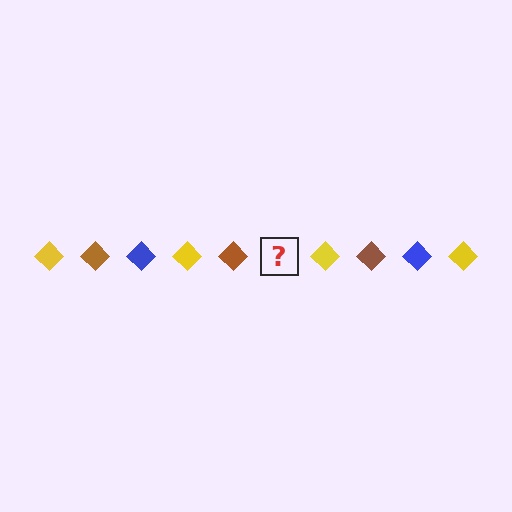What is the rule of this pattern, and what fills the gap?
The rule is that the pattern cycles through yellow, brown, blue diamonds. The gap should be filled with a blue diamond.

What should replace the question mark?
The question mark should be replaced with a blue diamond.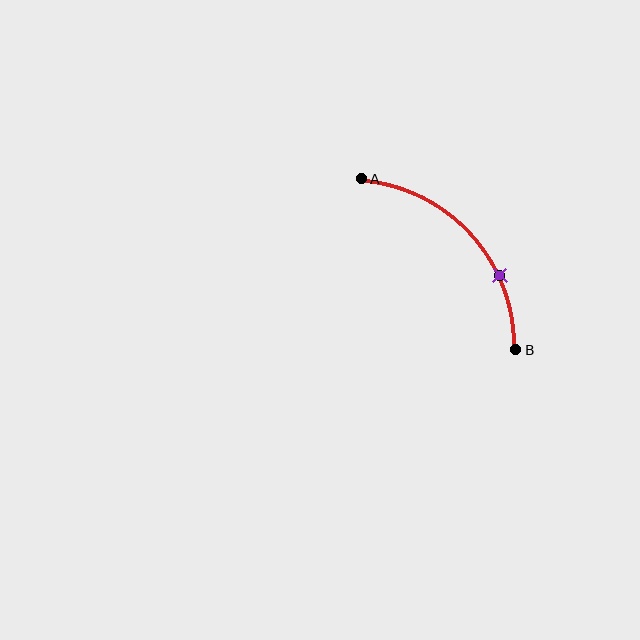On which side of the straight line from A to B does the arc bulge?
The arc bulges above and to the right of the straight line connecting A and B.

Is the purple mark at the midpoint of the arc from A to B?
No. The purple mark lies on the arc but is closer to endpoint B. The arc midpoint would be at the point on the curve equidistant along the arc from both A and B.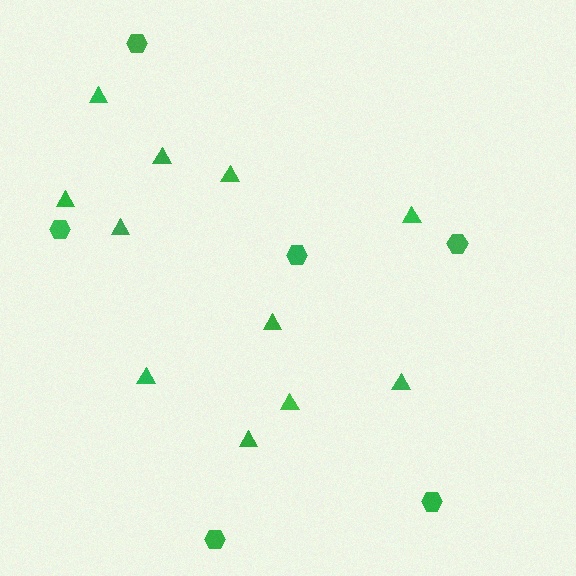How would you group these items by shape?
There are 2 groups: one group of hexagons (6) and one group of triangles (11).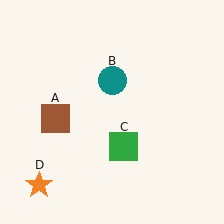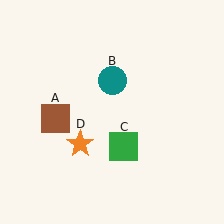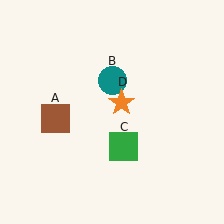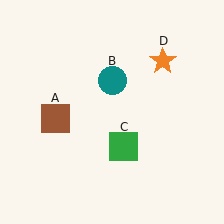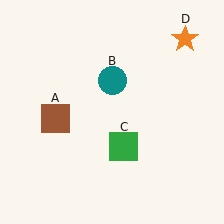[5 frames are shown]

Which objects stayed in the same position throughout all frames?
Brown square (object A) and teal circle (object B) and green square (object C) remained stationary.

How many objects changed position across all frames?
1 object changed position: orange star (object D).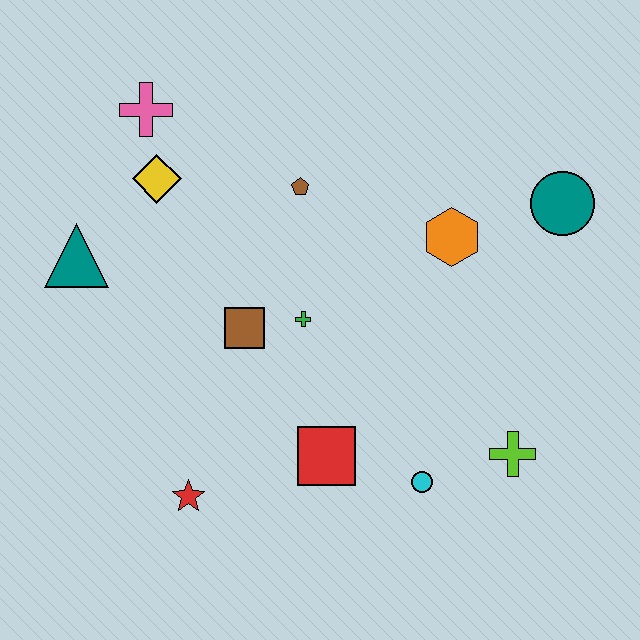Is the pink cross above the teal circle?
Yes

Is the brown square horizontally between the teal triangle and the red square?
Yes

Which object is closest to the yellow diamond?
The pink cross is closest to the yellow diamond.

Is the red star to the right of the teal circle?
No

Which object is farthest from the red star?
The teal circle is farthest from the red star.